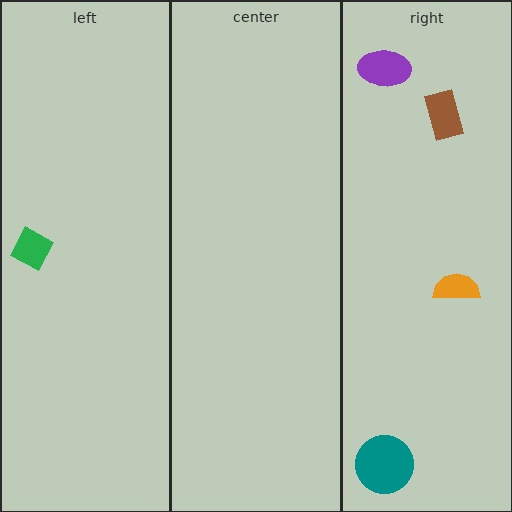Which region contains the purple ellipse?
The right region.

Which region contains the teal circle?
The right region.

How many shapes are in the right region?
4.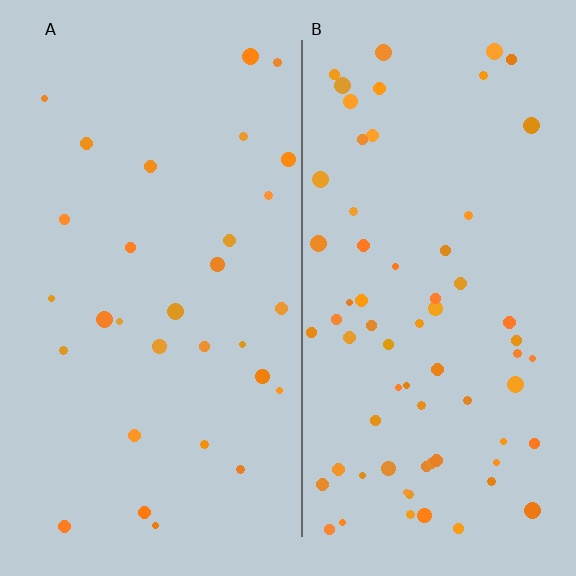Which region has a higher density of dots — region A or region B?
B (the right).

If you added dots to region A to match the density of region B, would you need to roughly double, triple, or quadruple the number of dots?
Approximately double.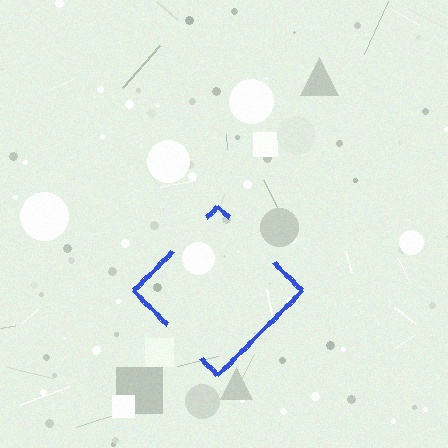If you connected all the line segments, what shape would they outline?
They would outline a diamond.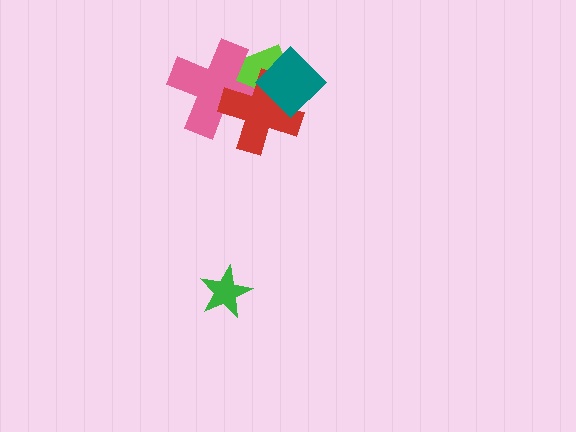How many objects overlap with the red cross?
3 objects overlap with the red cross.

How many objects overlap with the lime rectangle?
3 objects overlap with the lime rectangle.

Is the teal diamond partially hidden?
No, no other shape covers it.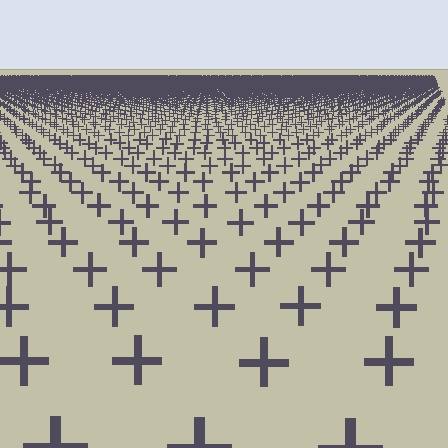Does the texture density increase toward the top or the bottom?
Density increases toward the top.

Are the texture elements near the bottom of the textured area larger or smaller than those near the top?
Larger. Near the bottom, elements are closer to the viewer and appear at a bigger on-screen size.